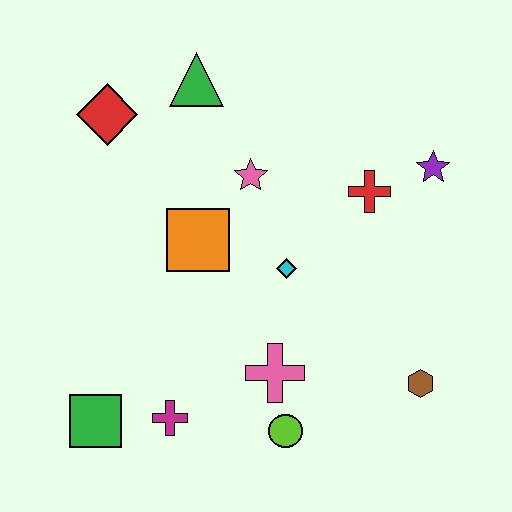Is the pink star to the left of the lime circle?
Yes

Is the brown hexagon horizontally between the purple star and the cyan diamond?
Yes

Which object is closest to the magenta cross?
The green square is closest to the magenta cross.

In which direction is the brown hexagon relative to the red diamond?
The brown hexagon is to the right of the red diamond.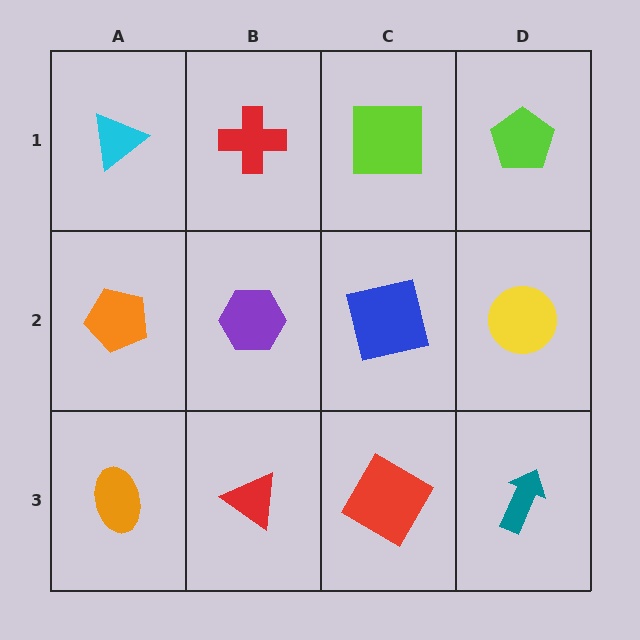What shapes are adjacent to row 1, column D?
A yellow circle (row 2, column D), a lime square (row 1, column C).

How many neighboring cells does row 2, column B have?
4.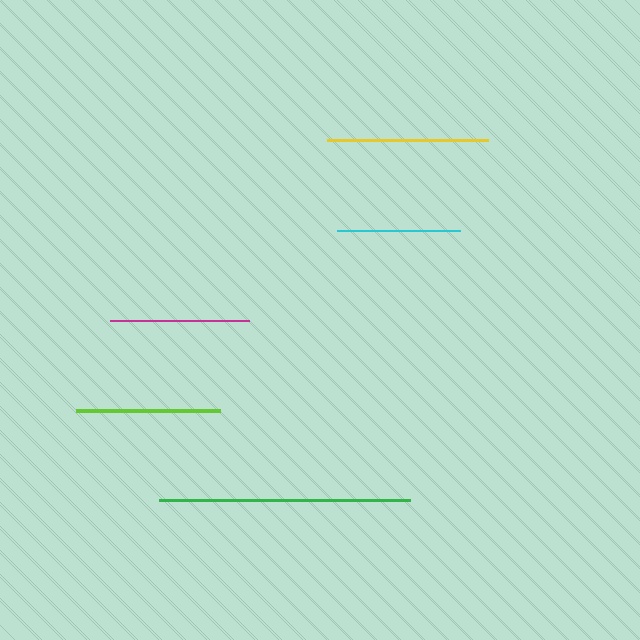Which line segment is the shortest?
The cyan line is the shortest at approximately 123 pixels.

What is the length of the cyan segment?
The cyan segment is approximately 123 pixels long.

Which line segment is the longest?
The green line is the longest at approximately 251 pixels.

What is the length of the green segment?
The green segment is approximately 251 pixels long.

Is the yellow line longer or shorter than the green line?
The green line is longer than the yellow line.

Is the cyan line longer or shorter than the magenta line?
The magenta line is longer than the cyan line.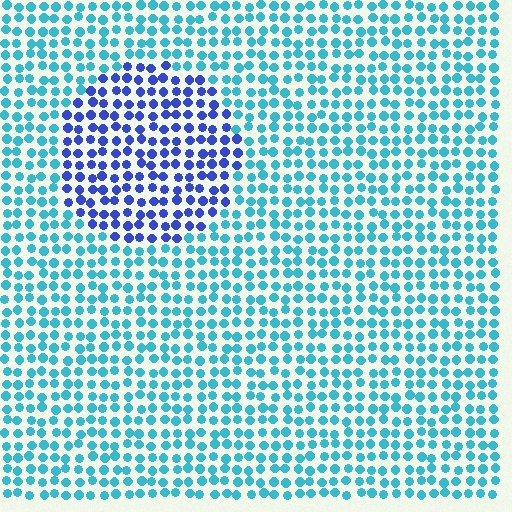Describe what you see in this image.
The image is filled with small cyan elements in a uniform arrangement. A circle-shaped region is visible where the elements are tinted to a slightly different hue, forming a subtle color boundary.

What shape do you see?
I see a circle.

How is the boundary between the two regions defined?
The boundary is defined purely by a slight shift in hue (about 47 degrees). Spacing, size, and orientation are identical on both sides.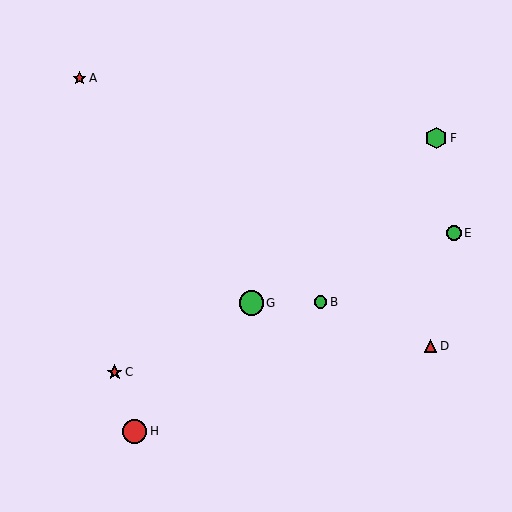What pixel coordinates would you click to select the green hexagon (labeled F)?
Click at (436, 138) to select the green hexagon F.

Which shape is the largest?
The green circle (labeled G) is the largest.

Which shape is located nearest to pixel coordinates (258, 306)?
The green circle (labeled G) at (251, 303) is nearest to that location.